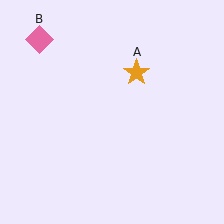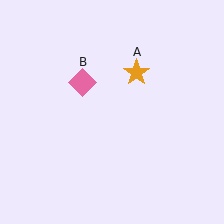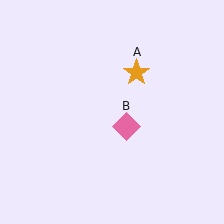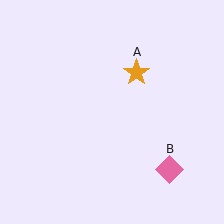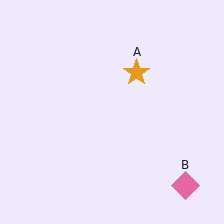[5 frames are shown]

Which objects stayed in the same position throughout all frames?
Orange star (object A) remained stationary.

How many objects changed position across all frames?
1 object changed position: pink diamond (object B).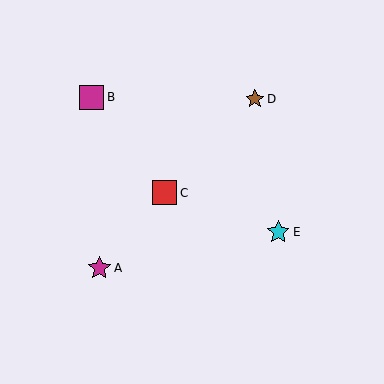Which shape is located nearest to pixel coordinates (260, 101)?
The brown star (labeled D) at (255, 99) is nearest to that location.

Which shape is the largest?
The magenta square (labeled B) is the largest.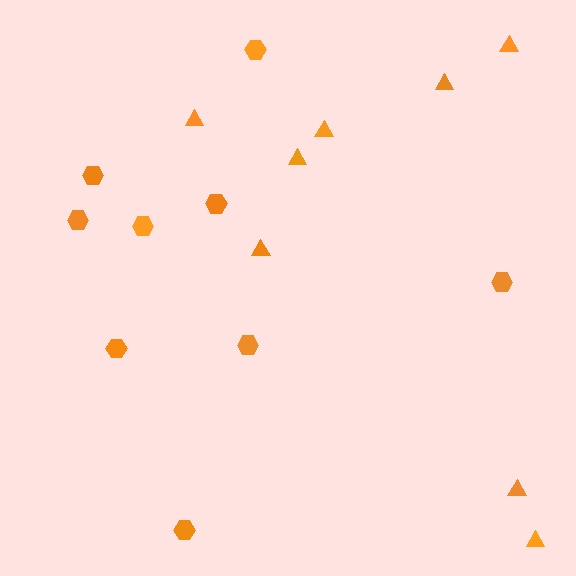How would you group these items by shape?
There are 2 groups: one group of triangles (8) and one group of hexagons (9).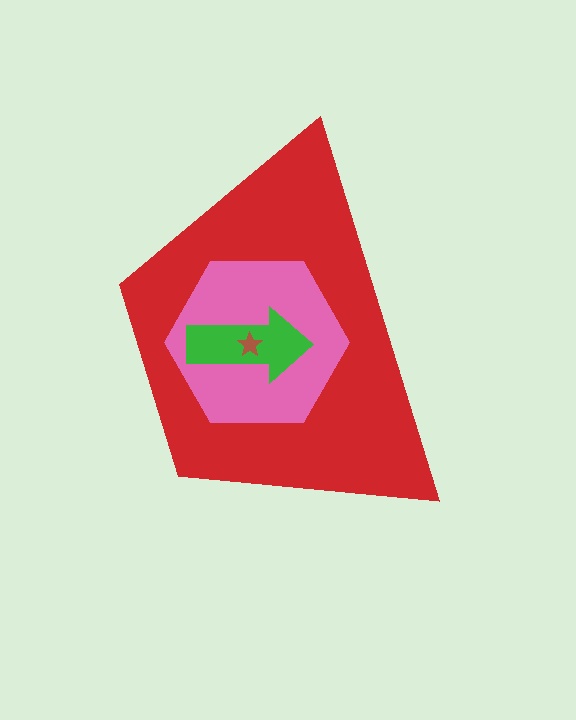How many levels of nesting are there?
4.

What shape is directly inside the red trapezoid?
The pink hexagon.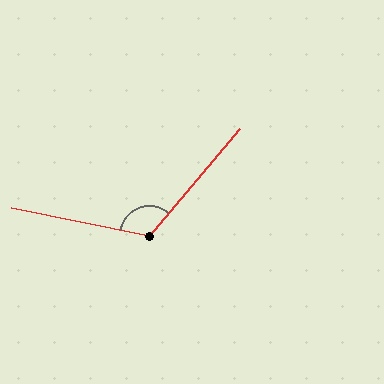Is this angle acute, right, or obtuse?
It is obtuse.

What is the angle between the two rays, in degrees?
Approximately 119 degrees.